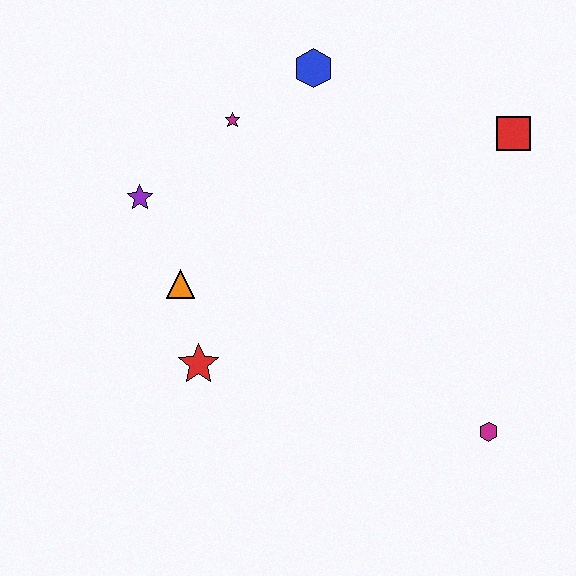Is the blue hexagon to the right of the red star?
Yes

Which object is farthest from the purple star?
The magenta hexagon is farthest from the purple star.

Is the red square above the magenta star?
No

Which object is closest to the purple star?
The orange triangle is closest to the purple star.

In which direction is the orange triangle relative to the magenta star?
The orange triangle is below the magenta star.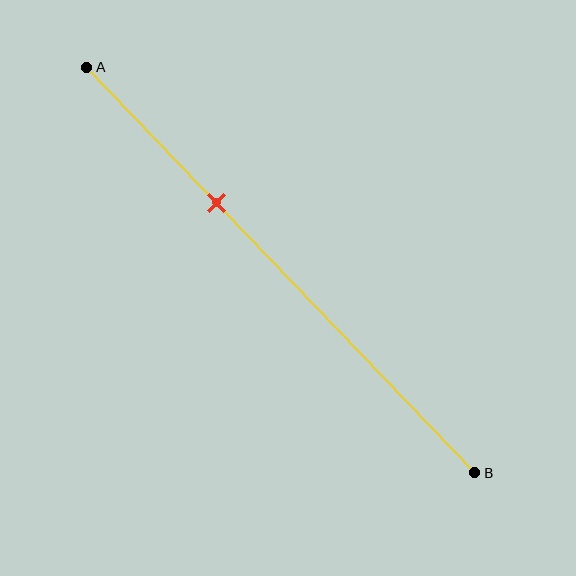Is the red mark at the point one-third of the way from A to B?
Yes, the mark is approximately at the one-third point.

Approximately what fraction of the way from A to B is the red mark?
The red mark is approximately 35% of the way from A to B.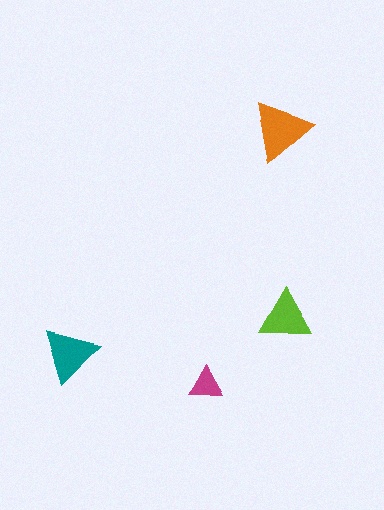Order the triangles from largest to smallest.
the orange one, the teal one, the lime one, the magenta one.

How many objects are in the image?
There are 4 objects in the image.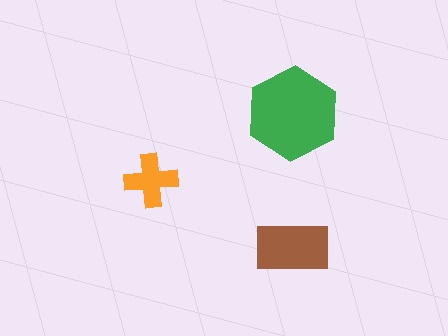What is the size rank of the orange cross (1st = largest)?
3rd.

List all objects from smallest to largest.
The orange cross, the brown rectangle, the green hexagon.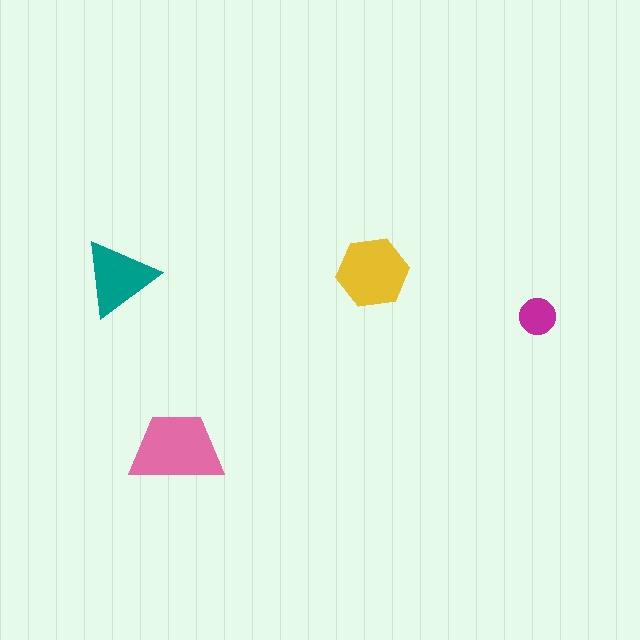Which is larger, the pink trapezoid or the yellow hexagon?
The pink trapezoid.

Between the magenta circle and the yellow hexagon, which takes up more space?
The yellow hexagon.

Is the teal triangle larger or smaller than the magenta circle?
Larger.